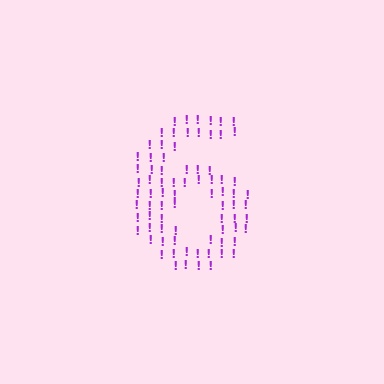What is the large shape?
The large shape is the digit 6.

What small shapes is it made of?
It is made of small exclamation marks.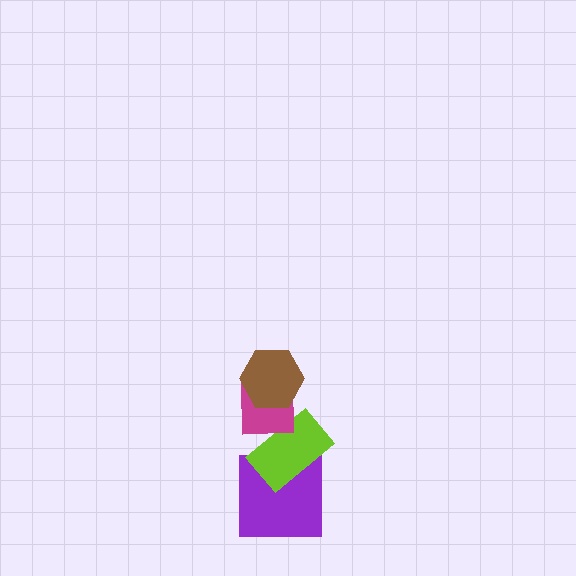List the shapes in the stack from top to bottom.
From top to bottom: the brown hexagon, the magenta square, the lime rectangle, the purple square.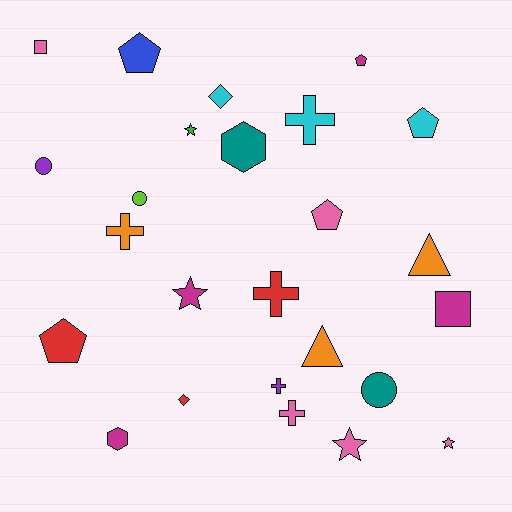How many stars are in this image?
There are 4 stars.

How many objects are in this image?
There are 25 objects.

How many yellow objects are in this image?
There are no yellow objects.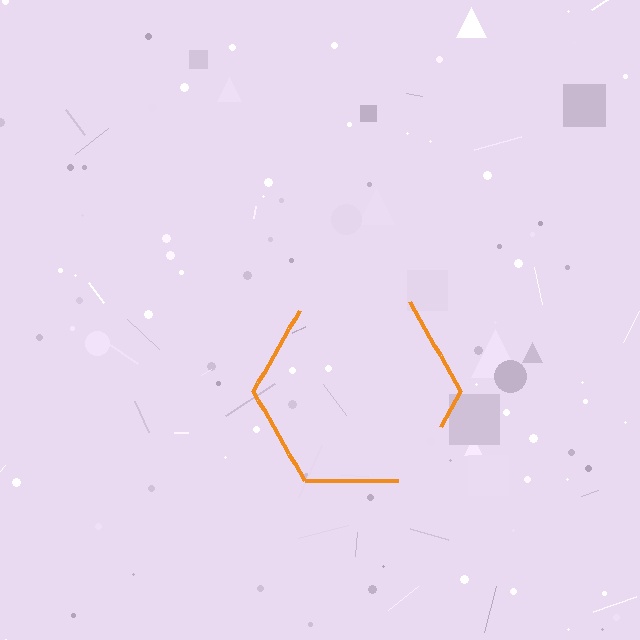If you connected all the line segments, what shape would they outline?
They would outline a hexagon.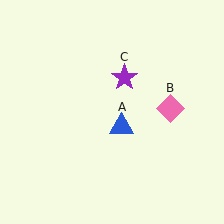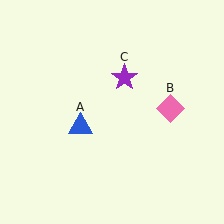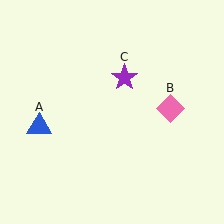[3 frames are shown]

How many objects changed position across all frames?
1 object changed position: blue triangle (object A).